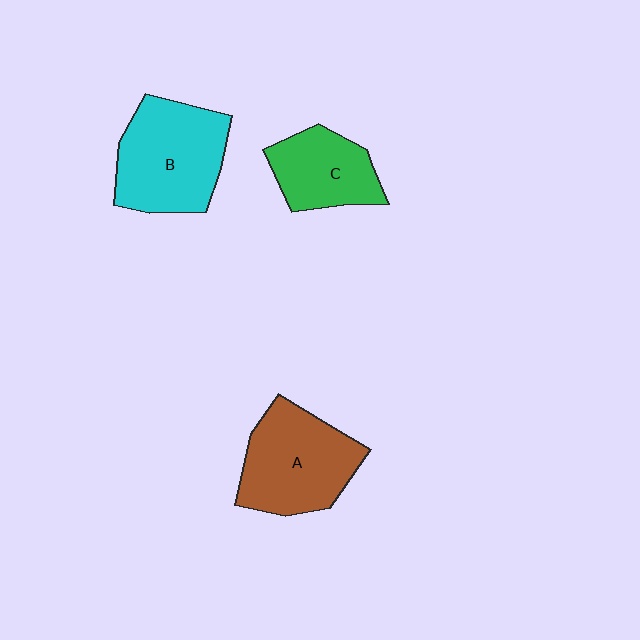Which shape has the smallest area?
Shape C (green).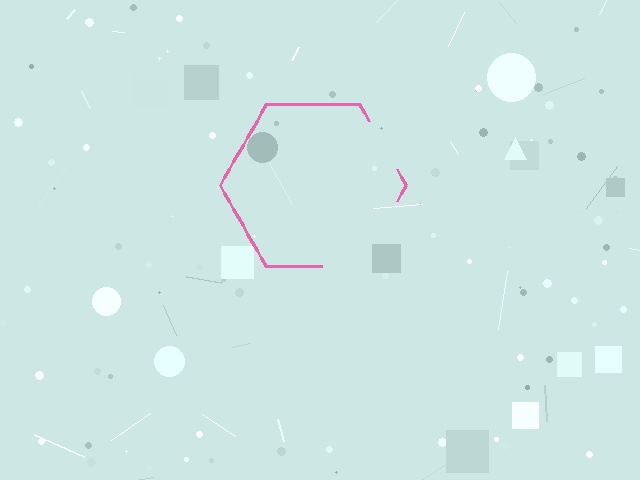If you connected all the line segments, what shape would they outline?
They would outline a hexagon.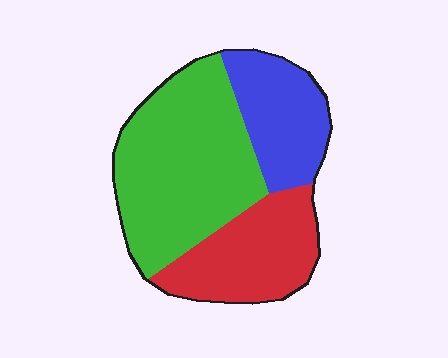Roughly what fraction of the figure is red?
Red covers 28% of the figure.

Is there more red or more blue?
Red.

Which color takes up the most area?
Green, at roughly 50%.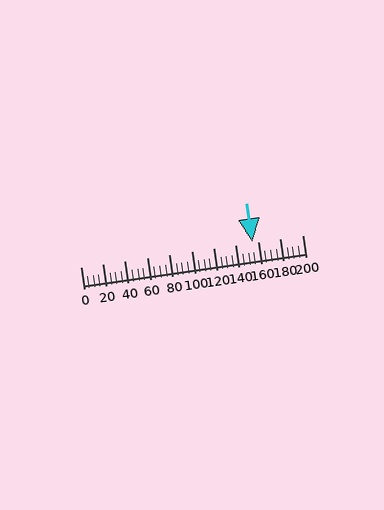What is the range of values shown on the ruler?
The ruler shows values from 0 to 200.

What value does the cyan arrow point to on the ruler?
The cyan arrow points to approximately 155.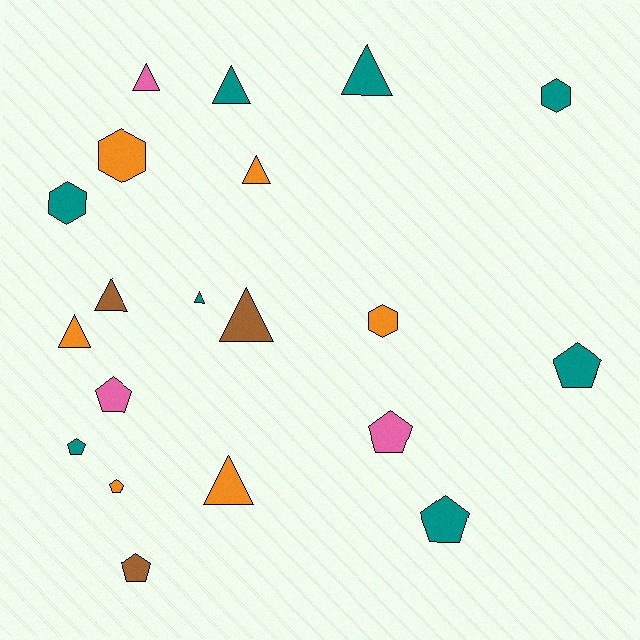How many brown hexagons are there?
There are no brown hexagons.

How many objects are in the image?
There are 20 objects.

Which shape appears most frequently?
Triangle, with 9 objects.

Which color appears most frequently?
Teal, with 8 objects.